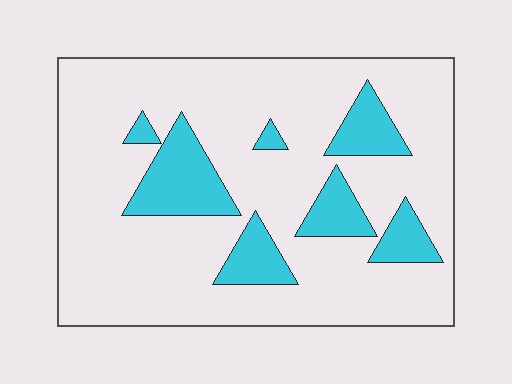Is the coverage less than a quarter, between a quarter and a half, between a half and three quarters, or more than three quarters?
Less than a quarter.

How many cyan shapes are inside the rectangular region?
7.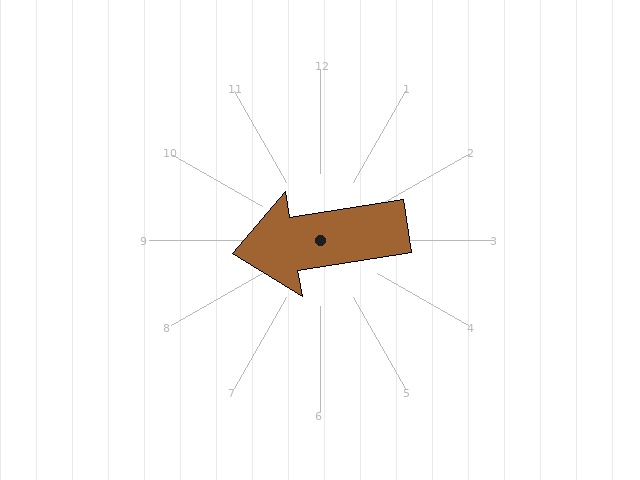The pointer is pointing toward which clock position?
Roughly 9 o'clock.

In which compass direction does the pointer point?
West.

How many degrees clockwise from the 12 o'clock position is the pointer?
Approximately 261 degrees.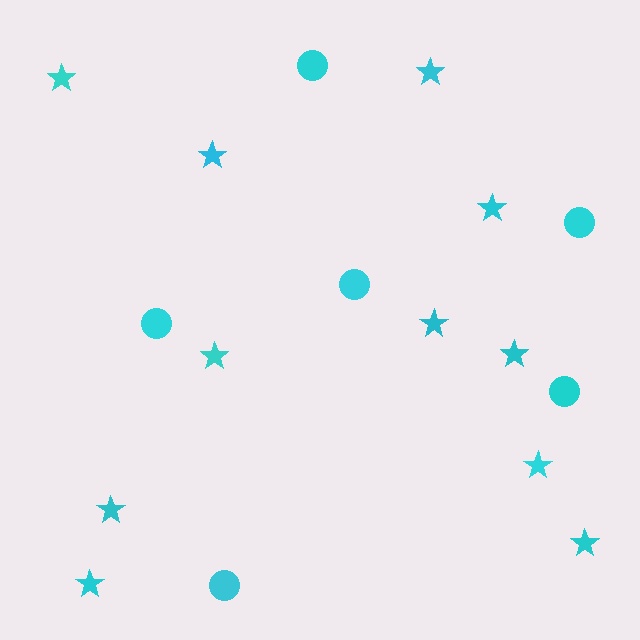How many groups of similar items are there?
There are 2 groups: one group of stars (11) and one group of circles (6).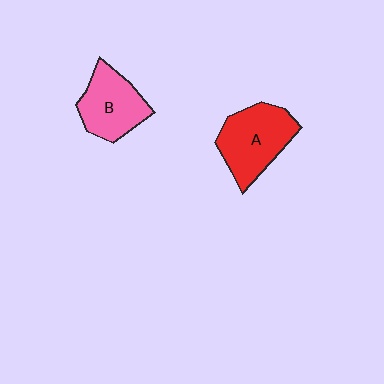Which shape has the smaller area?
Shape B (pink).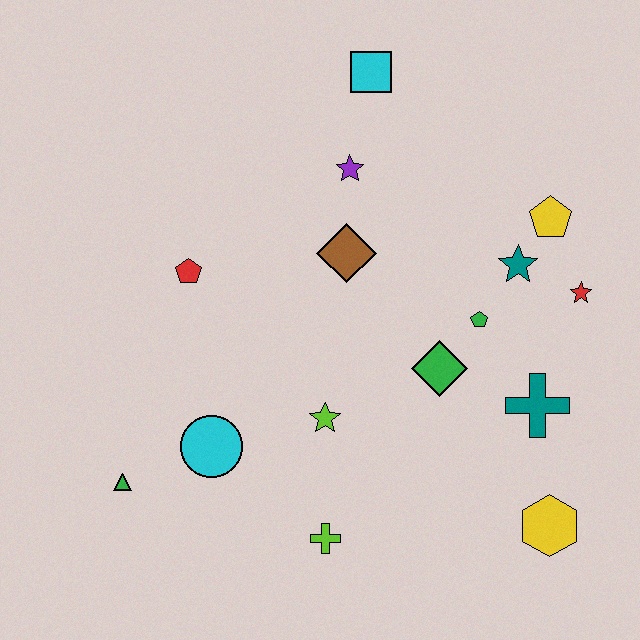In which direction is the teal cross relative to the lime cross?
The teal cross is to the right of the lime cross.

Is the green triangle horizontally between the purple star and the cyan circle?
No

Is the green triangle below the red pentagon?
Yes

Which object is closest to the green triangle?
The cyan circle is closest to the green triangle.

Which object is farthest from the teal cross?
The green triangle is farthest from the teal cross.